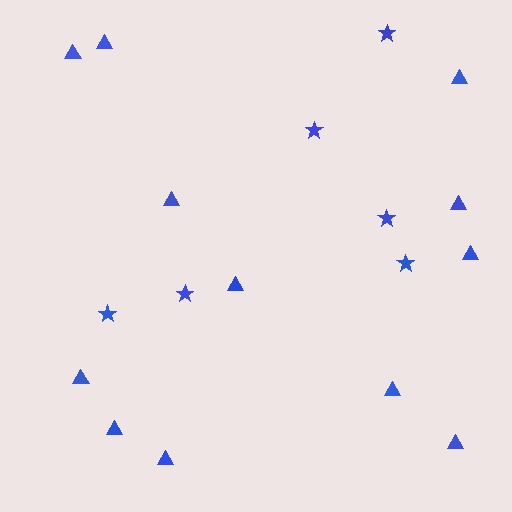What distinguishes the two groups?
There are 2 groups: one group of triangles (12) and one group of stars (6).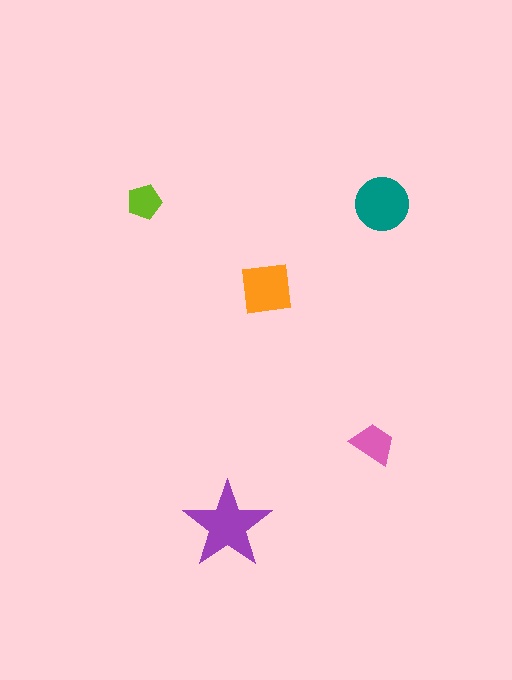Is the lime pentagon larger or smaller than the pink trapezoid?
Smaller.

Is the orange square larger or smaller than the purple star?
Smaller.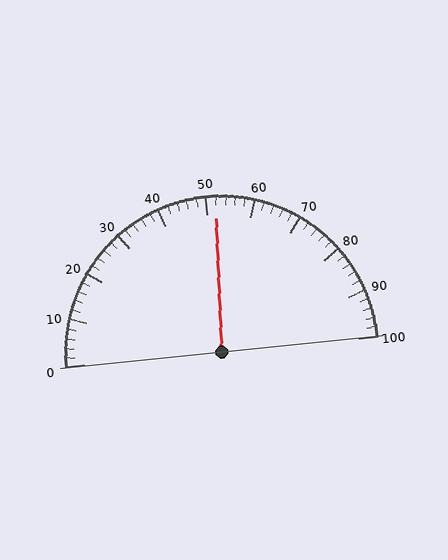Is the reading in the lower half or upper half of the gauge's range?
The reading is in the upper half of the range (0 to 100).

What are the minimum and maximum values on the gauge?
The gauge ranges from 0 to 100.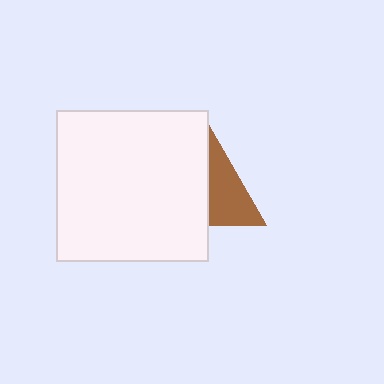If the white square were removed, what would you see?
You would see the complete brown triangle.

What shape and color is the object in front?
The object in front is a white square.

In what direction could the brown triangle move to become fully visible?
The brown triangle could move right. That would shift it out from behind the white square entirely.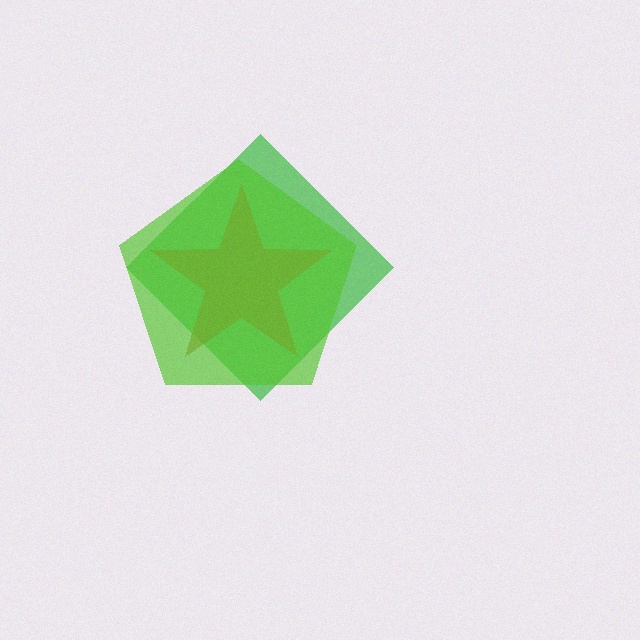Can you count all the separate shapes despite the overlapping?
Yes, there are 3 separate shapes.